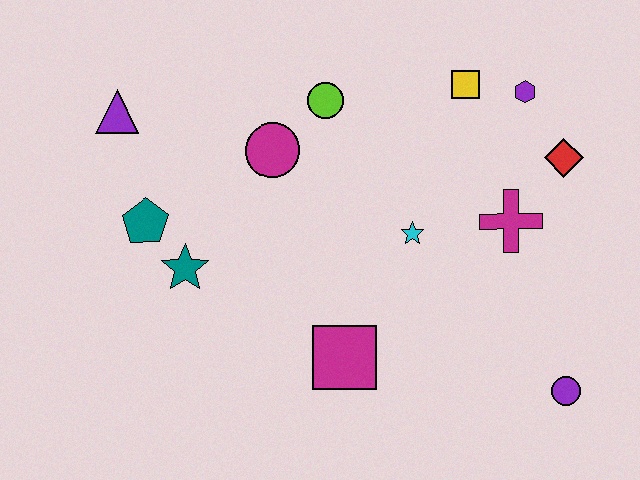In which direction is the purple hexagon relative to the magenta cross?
The purple hexagon is above the magenta cross.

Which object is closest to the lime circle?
The magenta circle is closest to the lime circle.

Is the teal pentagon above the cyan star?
Yes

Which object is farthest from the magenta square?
The purple triangle is farthest from the magenta square.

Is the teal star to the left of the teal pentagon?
No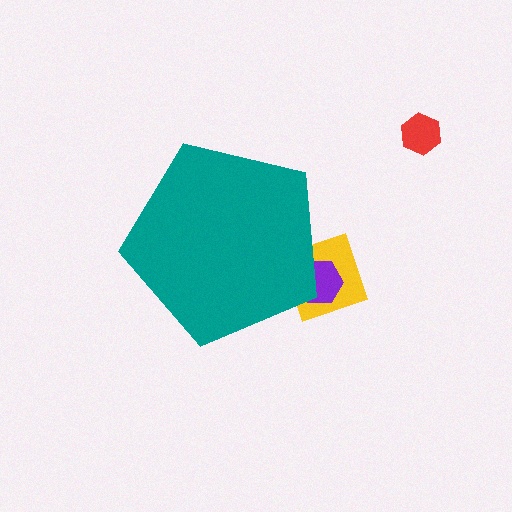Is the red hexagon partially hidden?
No, the red hexagon is fully visible.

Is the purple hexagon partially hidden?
Yes, the purple hexagon is partially hidden behind the teal pentagon.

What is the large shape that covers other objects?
A teal pentagon.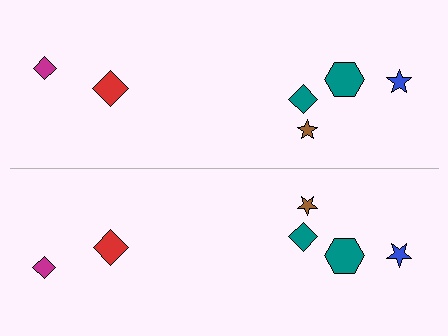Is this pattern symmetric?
Yes, this pattern has bilateral (reflection) symmetry.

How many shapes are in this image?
There are 12 shapes in this image.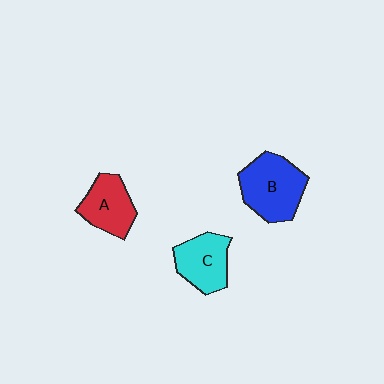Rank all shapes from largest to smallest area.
From largest to smallest: B (blue), C (cyan), A (red).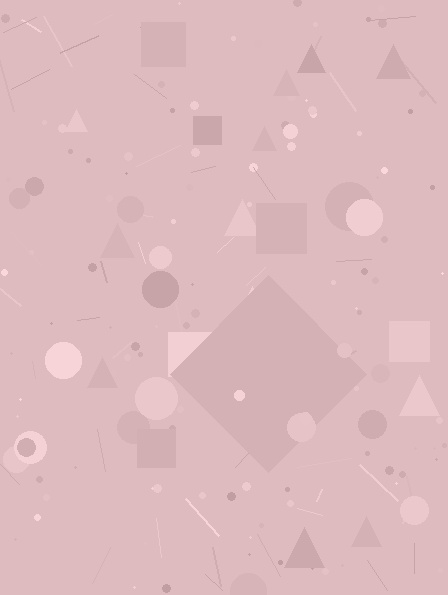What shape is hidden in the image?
A diamond is hidden in the image.